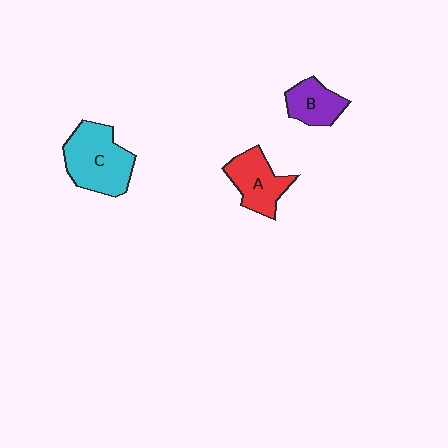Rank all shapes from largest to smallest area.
From largest to smallest: C (cyan), A (red), B (purple).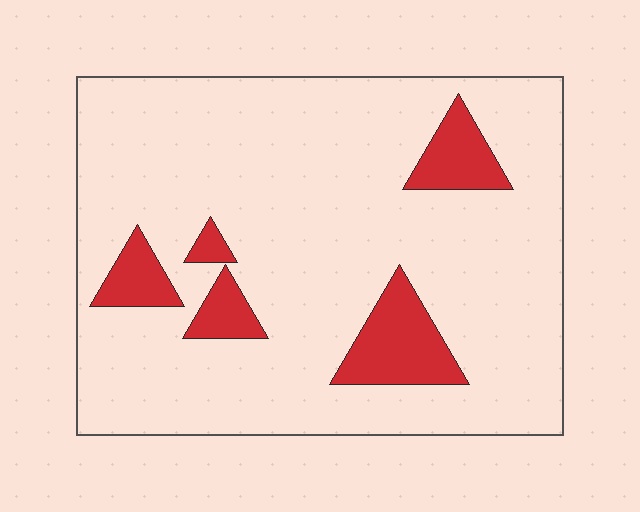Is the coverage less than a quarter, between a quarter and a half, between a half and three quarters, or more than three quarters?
Less than a quarter.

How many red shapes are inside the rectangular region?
5.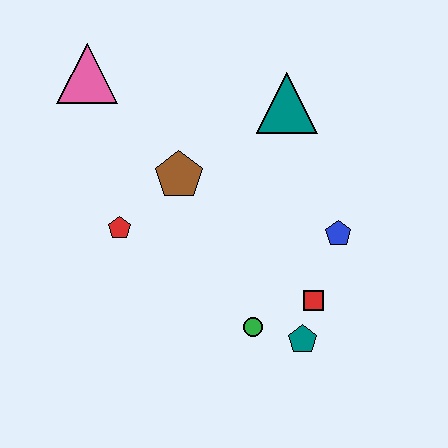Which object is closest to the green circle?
The teal pentagon is closest to the green circle.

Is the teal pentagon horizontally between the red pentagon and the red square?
Yes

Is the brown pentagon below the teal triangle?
Yes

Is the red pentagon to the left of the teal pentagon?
Yes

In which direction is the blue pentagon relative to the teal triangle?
The blue pentagon is below the teal triangle.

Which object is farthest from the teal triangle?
The teal pentagon is farthest from the teal triangle.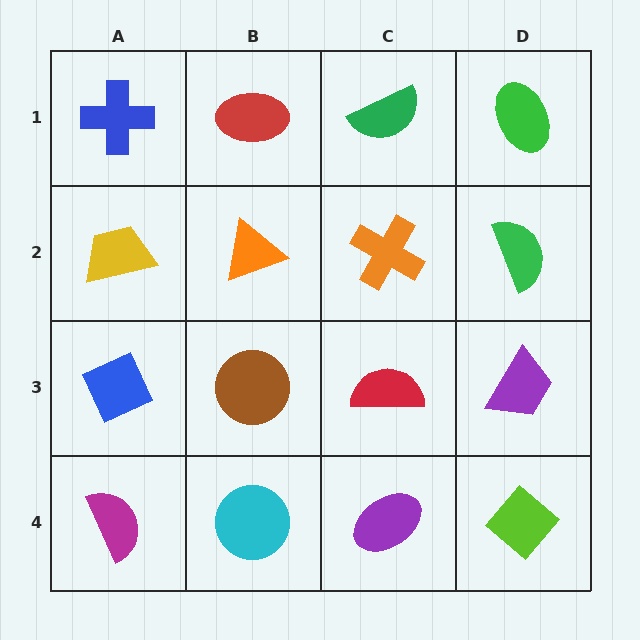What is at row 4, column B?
A cyan circle.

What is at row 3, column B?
A brown circle.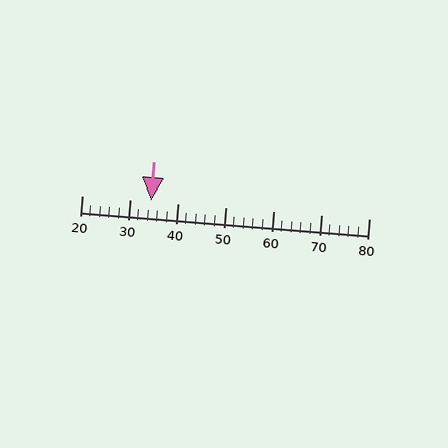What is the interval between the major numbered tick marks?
The major tick marks are spaced 10 units apart.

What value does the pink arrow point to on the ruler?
The pink arrow points to approximately 34.